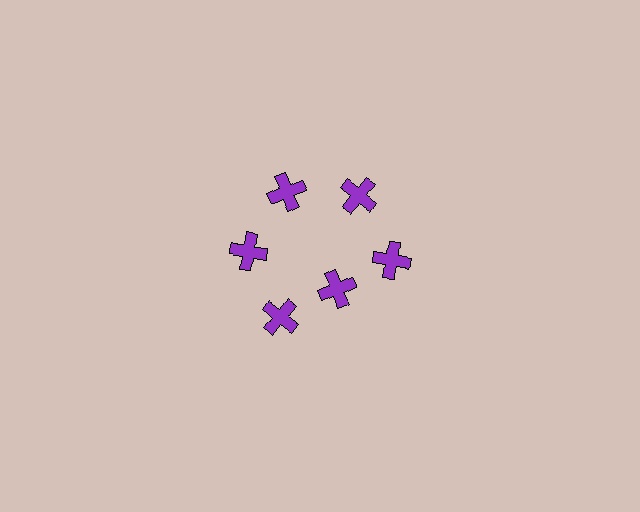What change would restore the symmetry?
The symmetry would be restored by moving it outward, back onto the ring so that all 6 crosses sit at equal angles and equal distance from the center.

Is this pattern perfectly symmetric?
No. The 6 purple crosses are arranged in a ring, but one element near the 5 o'clock position is pulled inward toward the center, breaking the 6-fold rotational symmetry.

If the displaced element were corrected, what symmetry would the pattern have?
It would have 6-fold rotational symmetry — the pattern would map onto itself every 60 degrees.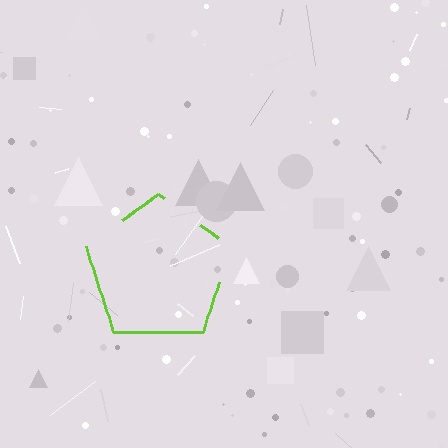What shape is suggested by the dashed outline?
The dashed outline suggests a pentagon.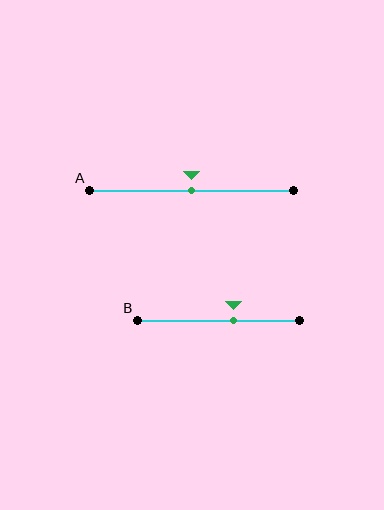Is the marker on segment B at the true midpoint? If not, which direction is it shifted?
No, the marker on segment B is shifted to the right by about 9% of the segment length.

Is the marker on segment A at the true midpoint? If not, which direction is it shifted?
Yes, the marker on segment A is at the true midpoint.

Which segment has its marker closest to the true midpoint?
Segment A has its marker closest to the true midpoint.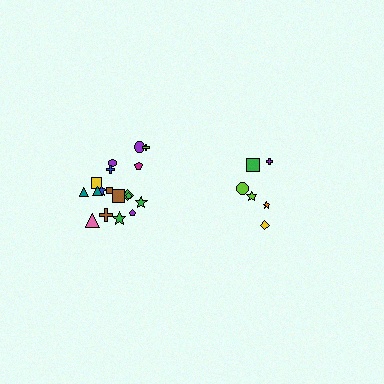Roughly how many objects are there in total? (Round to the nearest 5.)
Roughly 25 objects in total.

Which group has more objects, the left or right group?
The left group.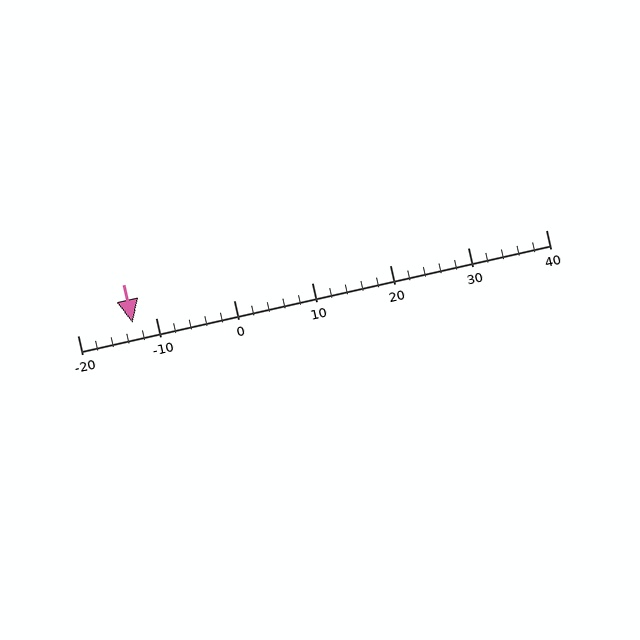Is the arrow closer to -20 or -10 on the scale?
The arrow is closer to -10.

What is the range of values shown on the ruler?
The ruler shows values from -20 to 40.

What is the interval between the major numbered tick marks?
The major tick marks are spaced 10 units apart.